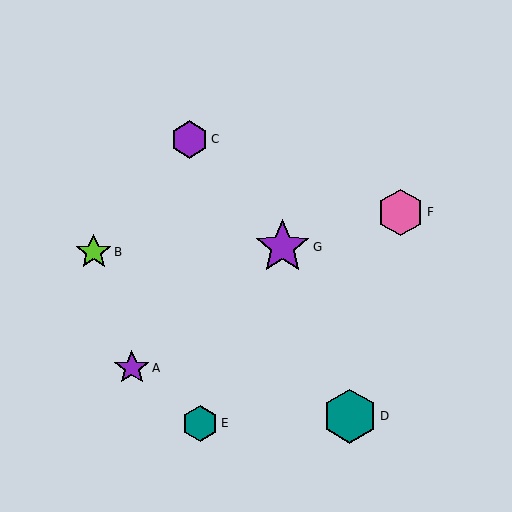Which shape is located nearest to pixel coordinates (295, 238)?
The purple star (labeled G) at (283, 247) is nearest to that location.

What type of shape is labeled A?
Shape A is a purple star.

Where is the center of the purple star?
The center of the purple star is at (132, 368).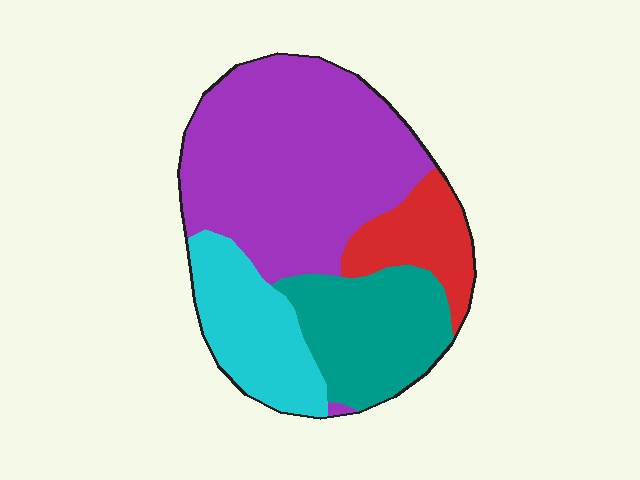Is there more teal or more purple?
Purple.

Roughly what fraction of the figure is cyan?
Cyan covers around 20% of the figure.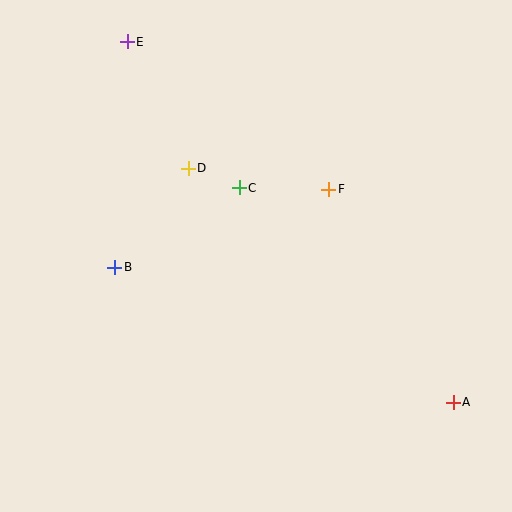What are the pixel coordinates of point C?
Point C is at (239, 188).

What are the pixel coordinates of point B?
Point B is at (115, 267).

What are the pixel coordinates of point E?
Point E is at (127, 42).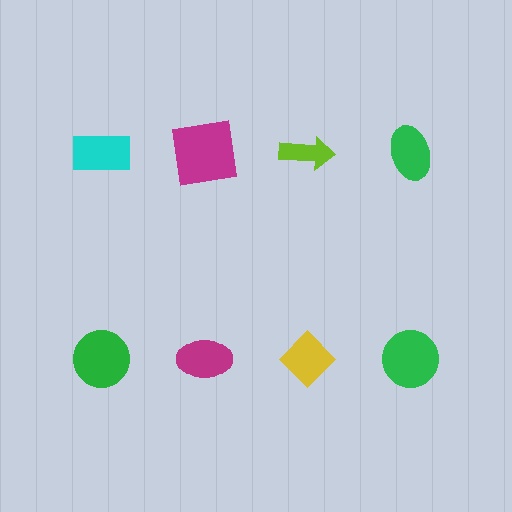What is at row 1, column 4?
A green ellipse.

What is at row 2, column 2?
A magenta ellipse.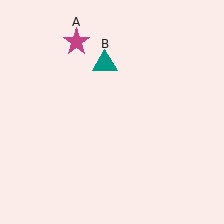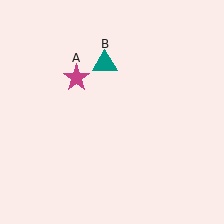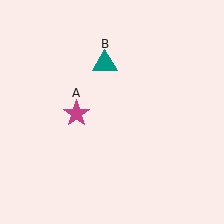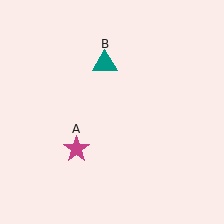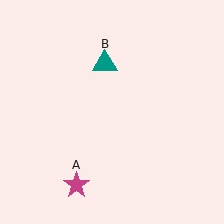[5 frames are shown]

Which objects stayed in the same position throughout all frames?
Teal triangle (object B) remained stationary.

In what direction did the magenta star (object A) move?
The magenta star (object A) moved down.